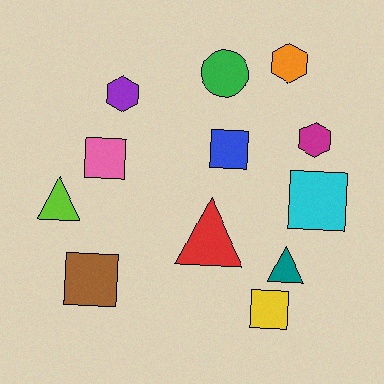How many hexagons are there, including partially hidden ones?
There are 3 hexagons.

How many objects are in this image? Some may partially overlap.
There are 12 objects.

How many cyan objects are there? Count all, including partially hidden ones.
There is 1 cyan object.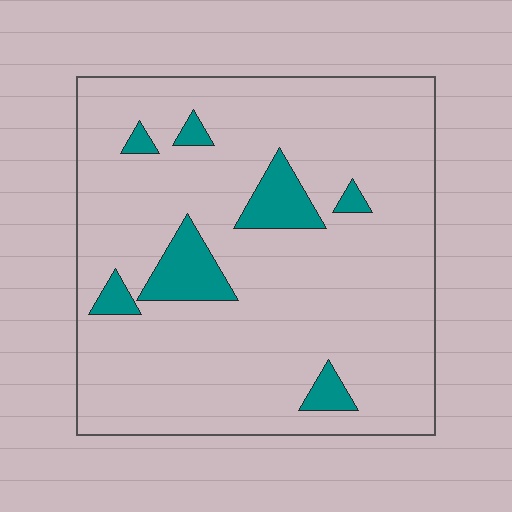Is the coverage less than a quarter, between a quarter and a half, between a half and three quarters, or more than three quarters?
Less than a quarter.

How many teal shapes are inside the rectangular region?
7.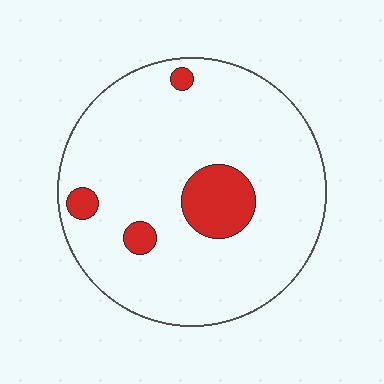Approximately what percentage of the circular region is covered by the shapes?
Approximately 10%.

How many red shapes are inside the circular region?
4.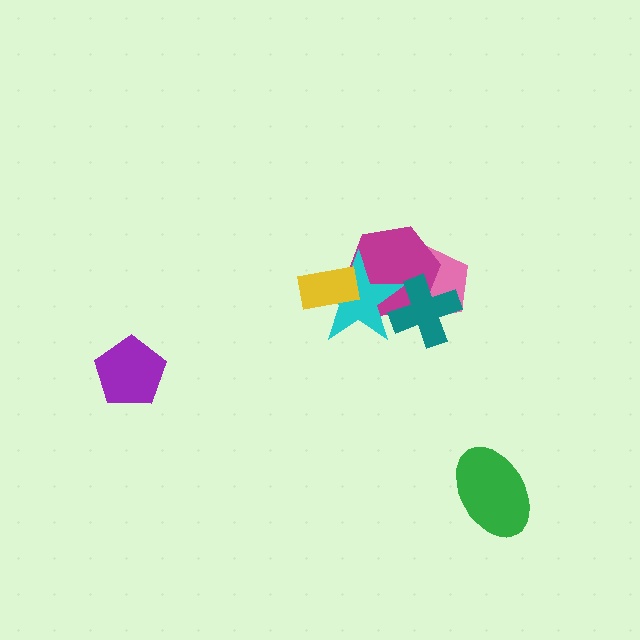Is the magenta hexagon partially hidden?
Yes, it is partially covered by another shape.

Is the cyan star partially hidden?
Yes, it is partially covered by another shape.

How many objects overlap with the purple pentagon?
0 objects overlap with the purple pentagon.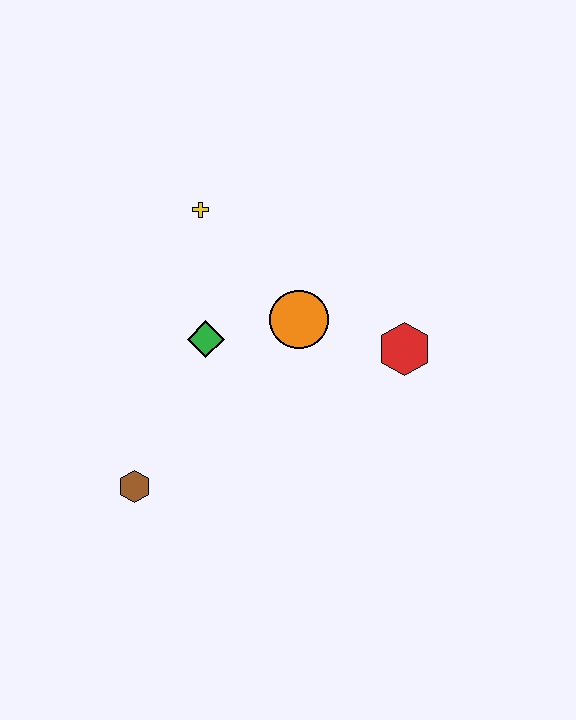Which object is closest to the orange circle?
The green diamond is closest to the orange circle.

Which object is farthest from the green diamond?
The red hexagon is farthest from the green diamond.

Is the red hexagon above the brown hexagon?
Yes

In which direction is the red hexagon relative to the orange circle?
The red hexagon is to the right of the orange circle.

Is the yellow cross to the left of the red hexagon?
Yes